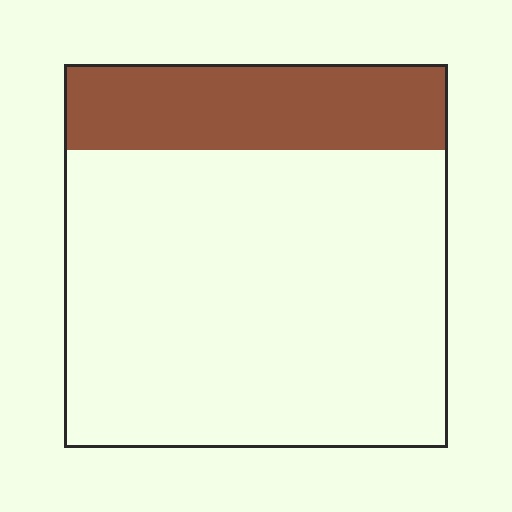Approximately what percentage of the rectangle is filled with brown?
Approximately 20%.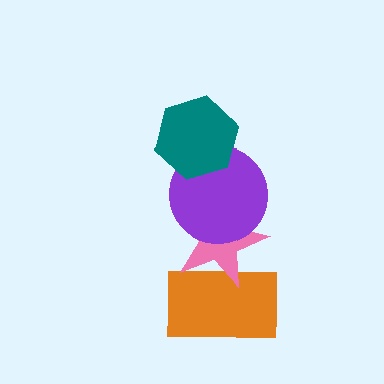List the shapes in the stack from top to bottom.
From top to bottom: the teal hexagon, the purple circle, the pink star, the orange rectangle.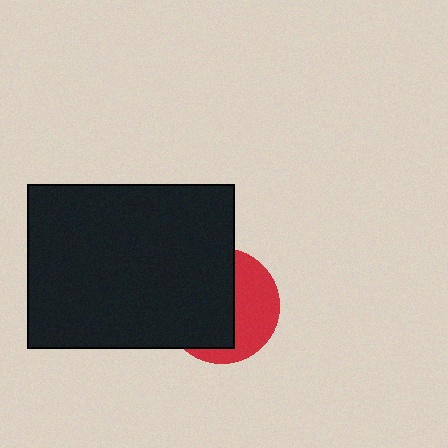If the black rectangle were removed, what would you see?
You would see the complete red circle.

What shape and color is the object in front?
The object in front is a black rectangle.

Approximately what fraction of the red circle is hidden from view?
Roughly 59% of the red circle is hidden behind the black rectangle.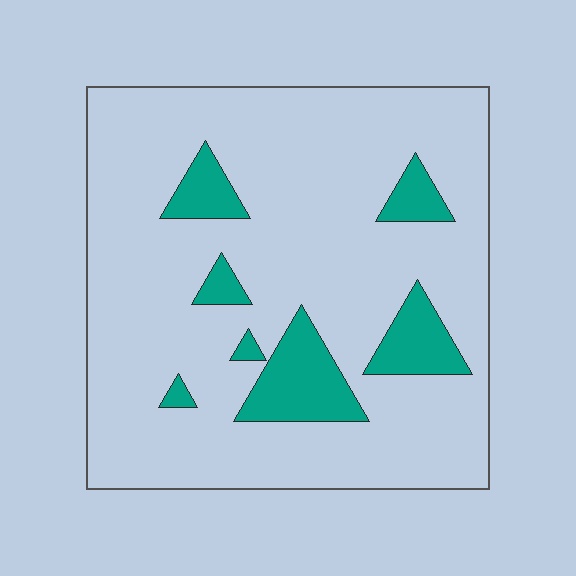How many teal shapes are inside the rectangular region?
7.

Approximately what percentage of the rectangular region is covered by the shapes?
Approximately 15%.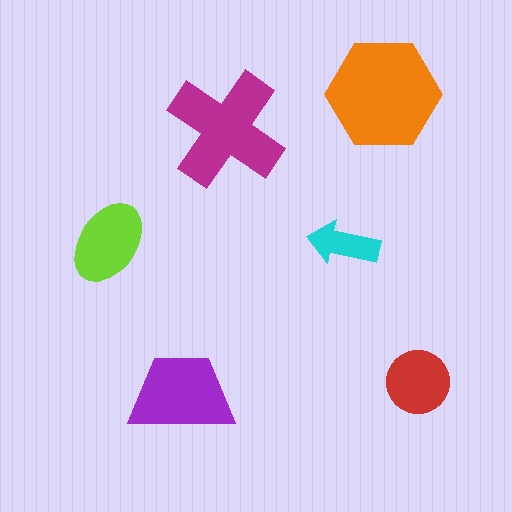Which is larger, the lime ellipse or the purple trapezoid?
The purple trapezoid.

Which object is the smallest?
The cyan arrow.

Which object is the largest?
The orange hexagon.